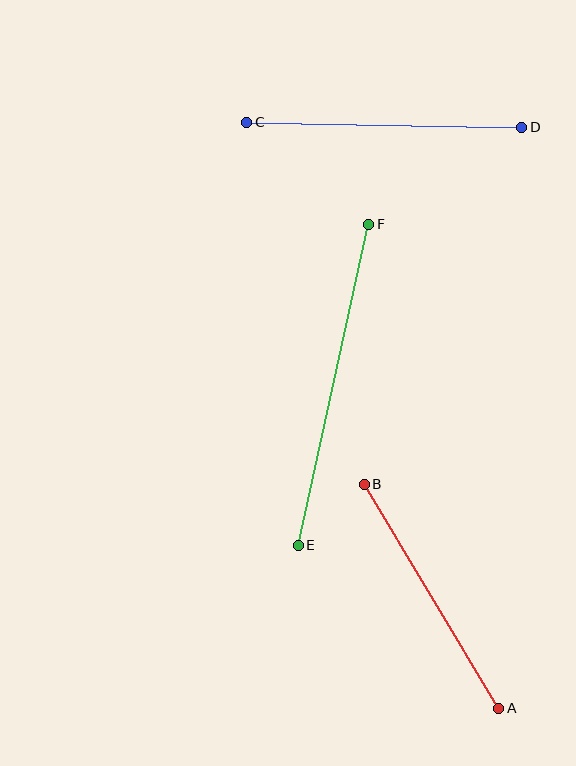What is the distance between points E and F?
The distance is approximately 329 pixels.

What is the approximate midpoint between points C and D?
The midpoint is at approximately (384, 125) pixels.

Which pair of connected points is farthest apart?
Points E and F are farthest apart.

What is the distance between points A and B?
The distance is approximately 261 pixels.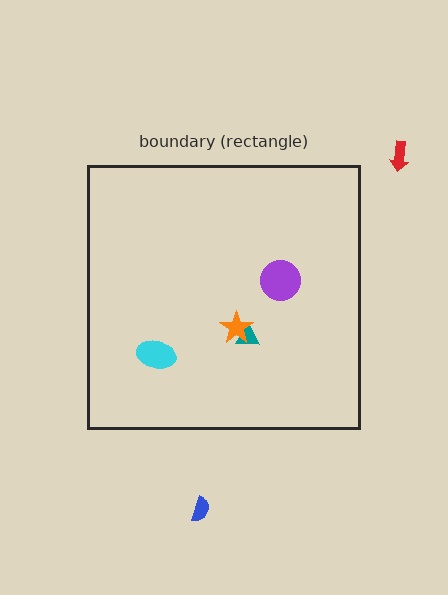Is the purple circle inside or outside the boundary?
Inside.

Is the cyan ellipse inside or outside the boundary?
Inside.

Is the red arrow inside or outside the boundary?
Outside.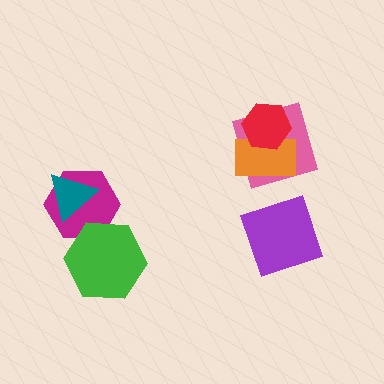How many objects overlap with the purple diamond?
0 objects overlap with the purple diamond.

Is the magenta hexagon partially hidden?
Yes, it is partially covered by another shape.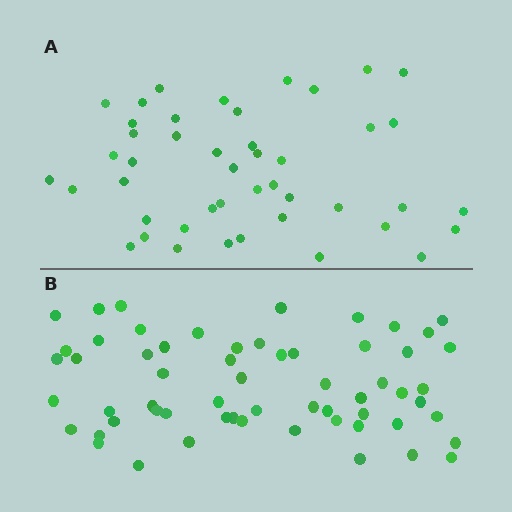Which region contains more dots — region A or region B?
Region B (the bottom region) has more dots.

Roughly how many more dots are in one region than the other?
Region B has approximately 15 more dots than region A.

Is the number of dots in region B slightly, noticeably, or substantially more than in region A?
Region B has noticeably more, but not dramatically so. The ratio is roughly 1.3 to 1.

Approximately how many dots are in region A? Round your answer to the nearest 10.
About 40 dots. (The exact count is 45, which rounds to 40.)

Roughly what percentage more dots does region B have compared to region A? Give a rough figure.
About 35% more.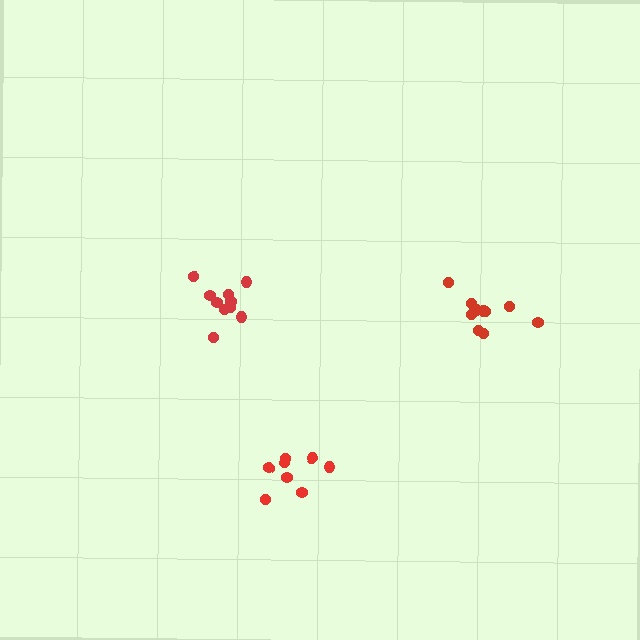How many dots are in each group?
Group 1: 11 dots, Group 2: 8 dots, Group 3: 10 dots (29 total).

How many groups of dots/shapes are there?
There are 3 groups.